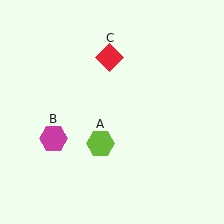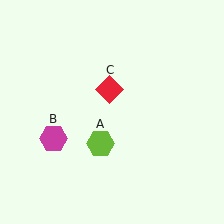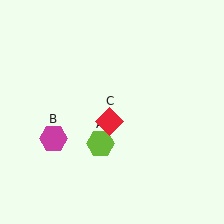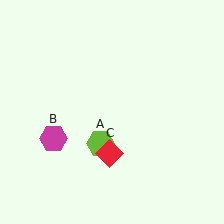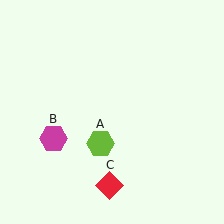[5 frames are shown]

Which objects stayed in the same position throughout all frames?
Lime hexagon (object A) and magenta hexagon (object B) remained stationary.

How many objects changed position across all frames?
1 object changed position: red diamond (object C).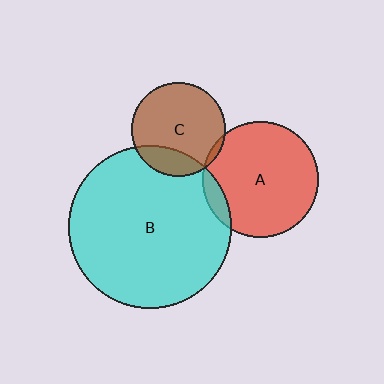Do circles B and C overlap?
Yes.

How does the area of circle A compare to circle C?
Approximately 1.5 times.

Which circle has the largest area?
Circle B (cyan).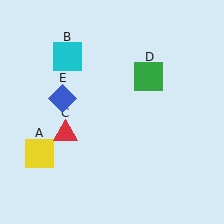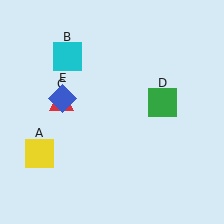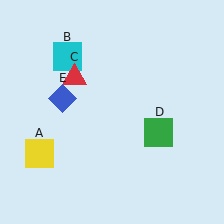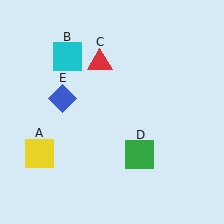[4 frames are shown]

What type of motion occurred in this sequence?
The red triangle (object C), green square (object D) rotated clockwise around the center of the scene.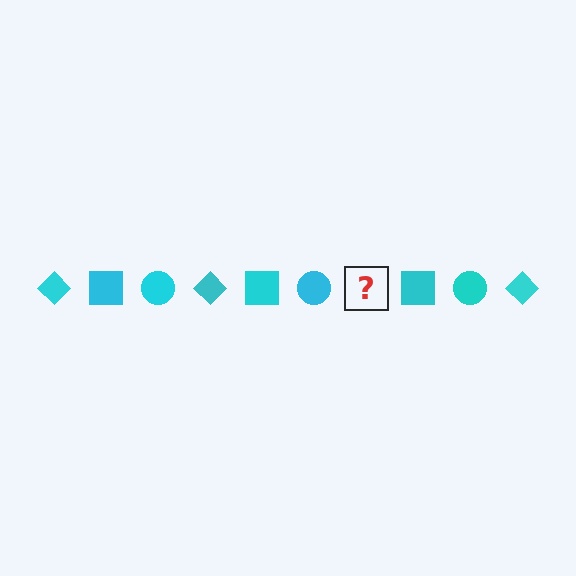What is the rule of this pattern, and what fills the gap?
The rule is that the pattern cycles through diamond, square, circle shapes in cyan. The gap should be filled with a cyan diamond.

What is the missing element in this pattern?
The missing element is a cyan diamond.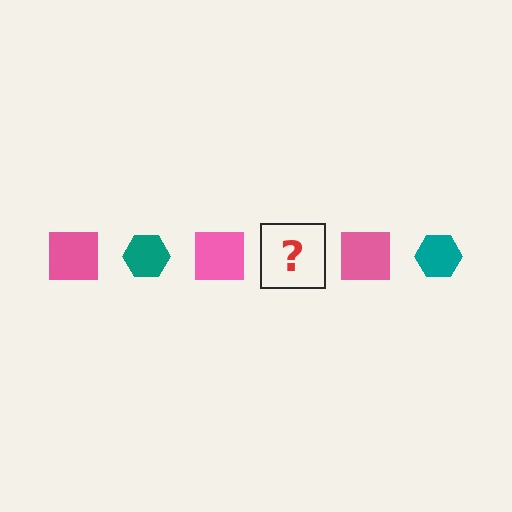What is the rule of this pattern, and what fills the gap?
The rule is that the pattern alternates between pink square and teal hexagon. The gap should be filled with a teal hexagon.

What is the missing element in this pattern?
The missing element is a teal hexagon.